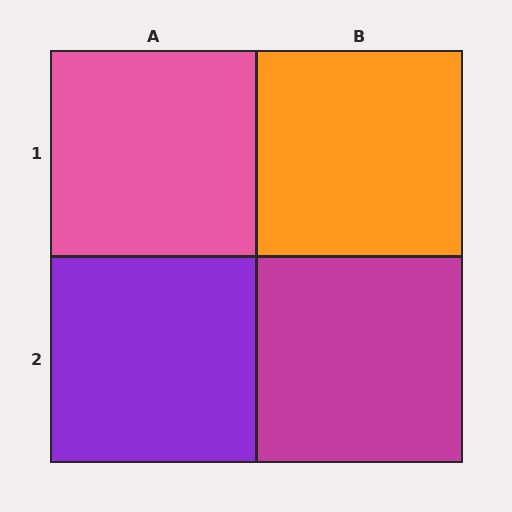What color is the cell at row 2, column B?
Magenta.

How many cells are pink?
1 cell is pink.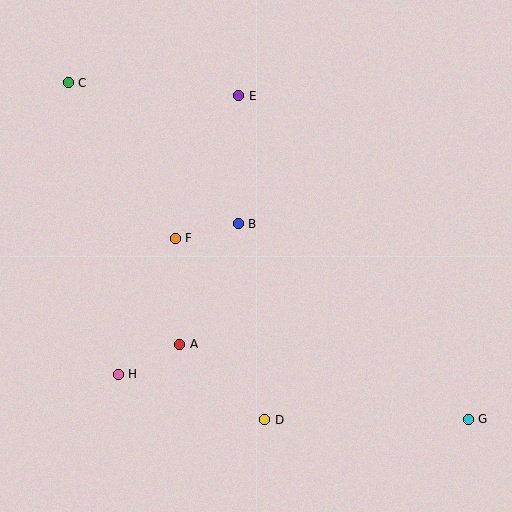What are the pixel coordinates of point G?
Point G is at (468, 419).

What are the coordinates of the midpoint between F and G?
The midpoint between F and G is at (322, 329).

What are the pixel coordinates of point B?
Point B is at (238, 224).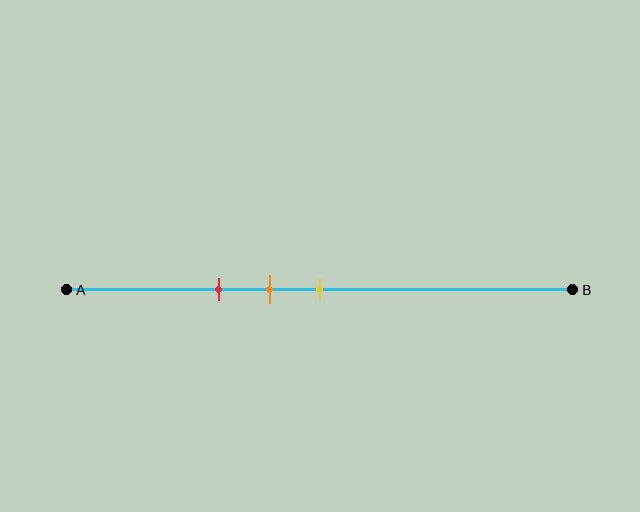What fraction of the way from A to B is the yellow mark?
The yellow mark is approximately 50% (0.5) of the way from A to B.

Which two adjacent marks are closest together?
The orange and yellow marks are the closest adjacent pair.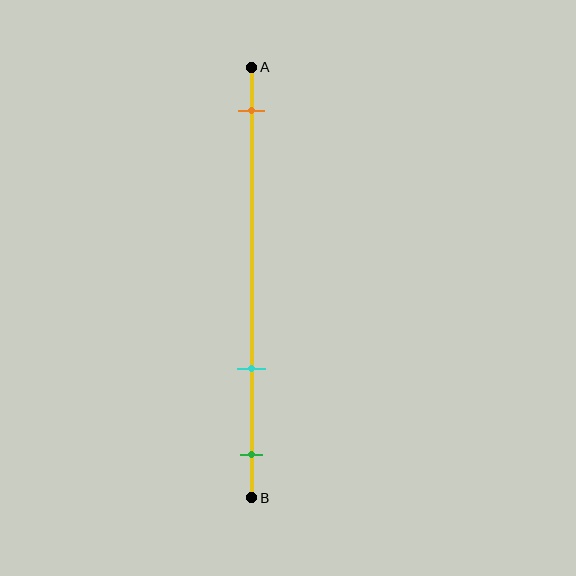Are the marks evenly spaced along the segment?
No, the marks are not evenly spaced.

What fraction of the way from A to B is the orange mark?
The orange mark is approximately 10% (0.1) of the way from A to B.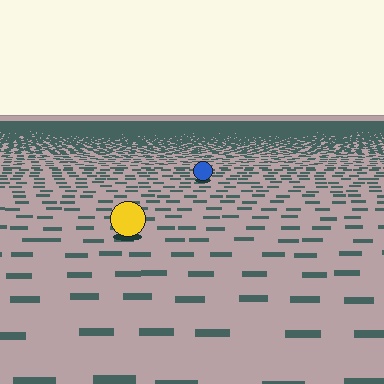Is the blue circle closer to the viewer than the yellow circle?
No. The yellow circle is closer — you can tell from the texture gradient: the ground texture is coarser near it.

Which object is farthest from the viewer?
The blue circle is farthest from the viewer. It appears smaller and the ground texture around it is denser.